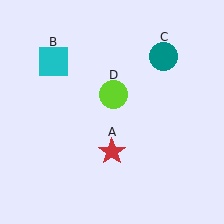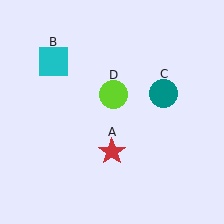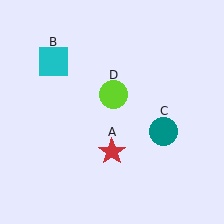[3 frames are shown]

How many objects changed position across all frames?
1 object changed position: teal circle (object C).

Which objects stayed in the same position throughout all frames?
Red star (object A) and cyan square (object B) and lime circle (object D) remained stationary.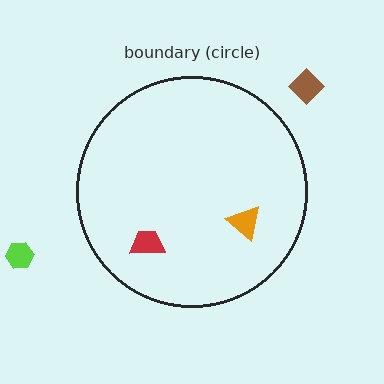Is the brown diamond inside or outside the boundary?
Outside.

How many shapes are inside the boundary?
2 inside, 2 outside.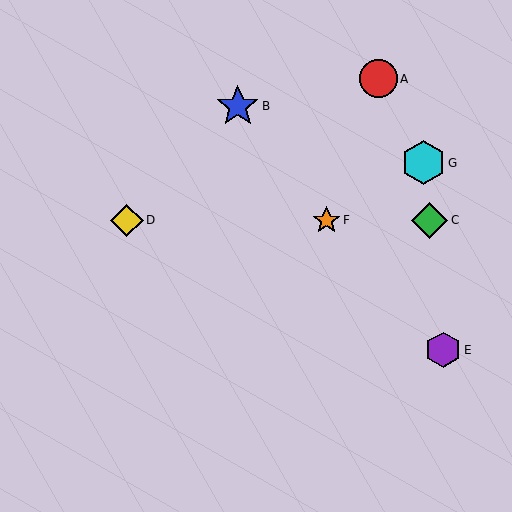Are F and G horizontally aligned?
No, F is at y≈220 and G is at y≈163.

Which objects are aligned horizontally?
Objects C, D, F are aligned horizontally.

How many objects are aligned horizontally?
3 objects (C, D, F) are aligned horizontally.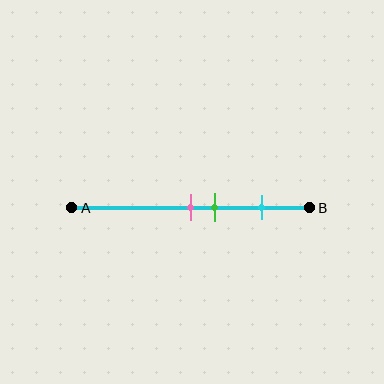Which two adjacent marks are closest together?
The pink and green marks are the closest adjacent pair.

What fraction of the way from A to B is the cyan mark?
The cyan mark is approximately 80% (0.8) of the way from A to B.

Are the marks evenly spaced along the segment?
No, the marks are not evenly spaced.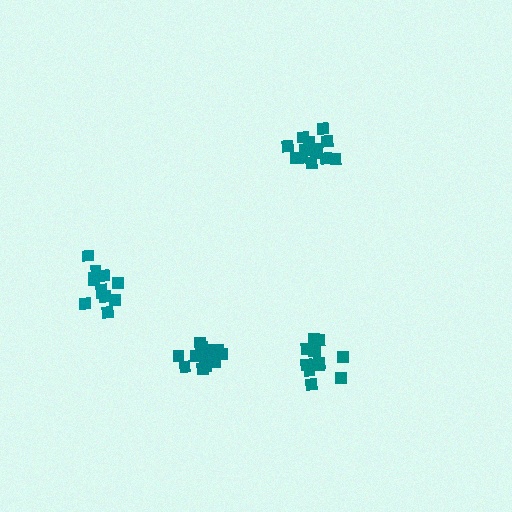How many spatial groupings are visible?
There are 4 spatial groupings.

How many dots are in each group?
Group 1: 16 dots, Group 2: 15 dots, Group 3: 12 dots, Group 4: 13 dots (56 total).